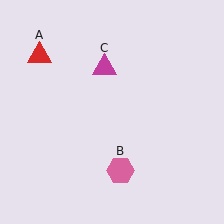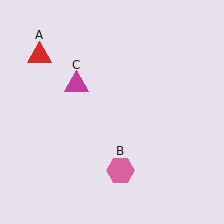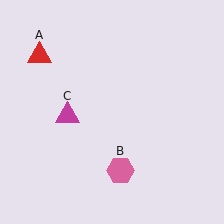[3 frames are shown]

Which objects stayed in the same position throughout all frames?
Red triangle (object A) and pink hexagon (object B) remained stationary.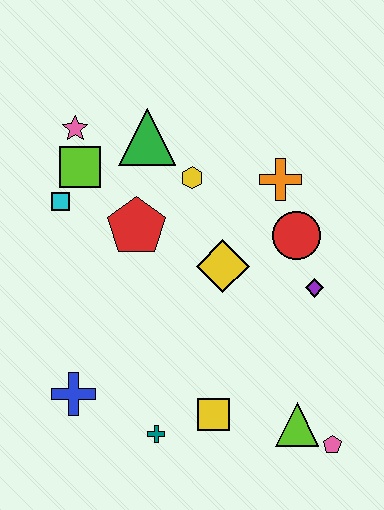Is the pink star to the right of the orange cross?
No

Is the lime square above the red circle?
Yes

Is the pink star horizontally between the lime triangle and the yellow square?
No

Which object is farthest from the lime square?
The pink pentagon is farthest from the lime square.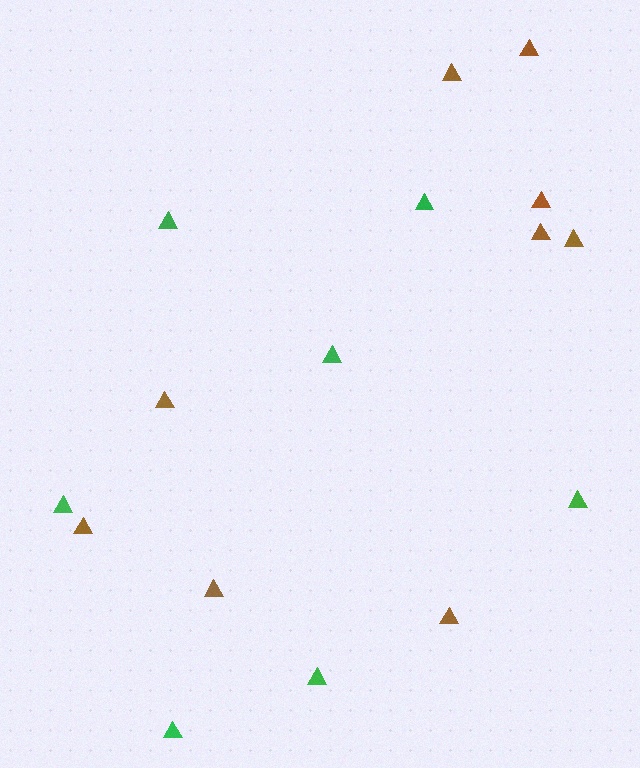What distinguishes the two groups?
There are 2 groups: one group of brown triangles (9) and one group of green triangles (7).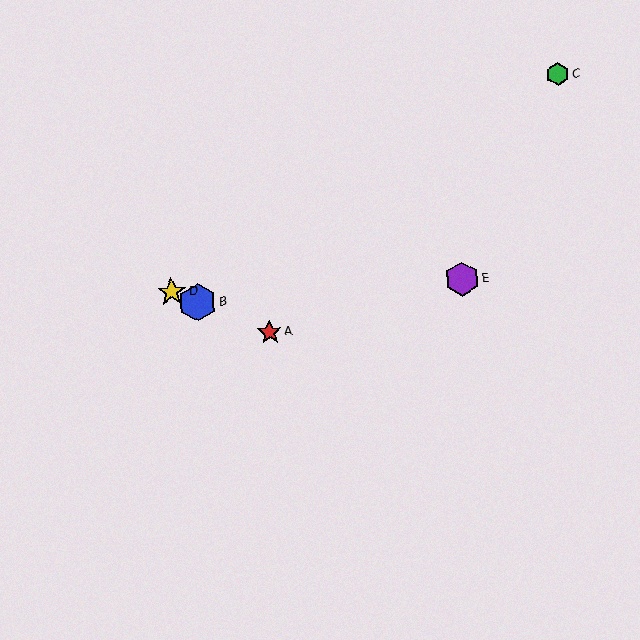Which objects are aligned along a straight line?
Objects A, B, D are aligned along a straight line.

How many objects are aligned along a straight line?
3 objects (A, B, D) are aligned along a straight line.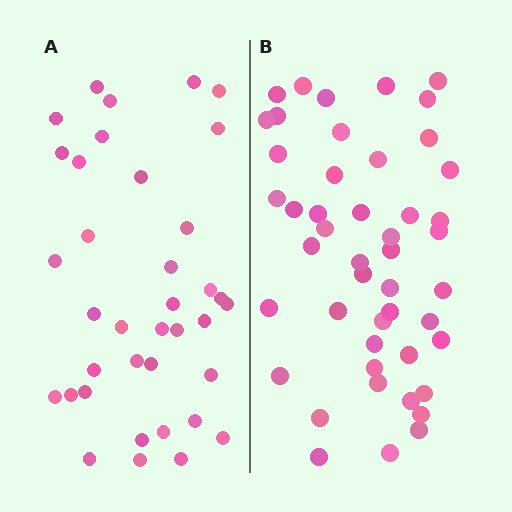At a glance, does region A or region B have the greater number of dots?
Region B (the right region) has more dots.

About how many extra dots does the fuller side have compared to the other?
Region B has roughly 10 or so more dots than region A.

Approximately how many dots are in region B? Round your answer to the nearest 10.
About 50 dots. (The exact count is 47, which rounds to 50.)